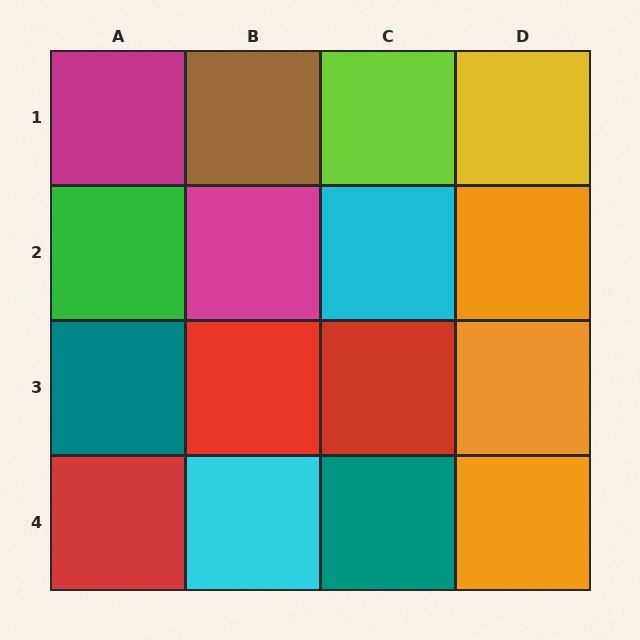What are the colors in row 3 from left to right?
Teal, red, red, orange.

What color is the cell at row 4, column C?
Teal.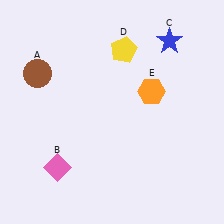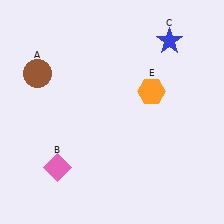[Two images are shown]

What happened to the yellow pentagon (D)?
The yellow pentagon (D) was removed in Image 2. It was in the top-right area of Image 1.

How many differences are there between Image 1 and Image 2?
There is 1 difference between the two images.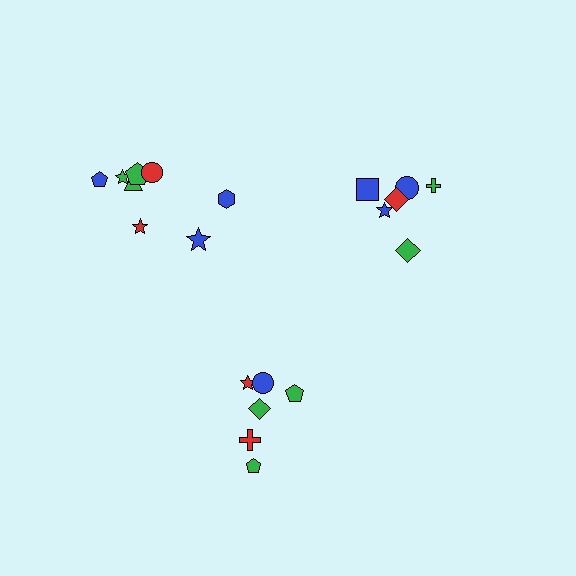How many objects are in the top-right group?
There are 6 objects.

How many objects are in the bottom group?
There are 6 objects.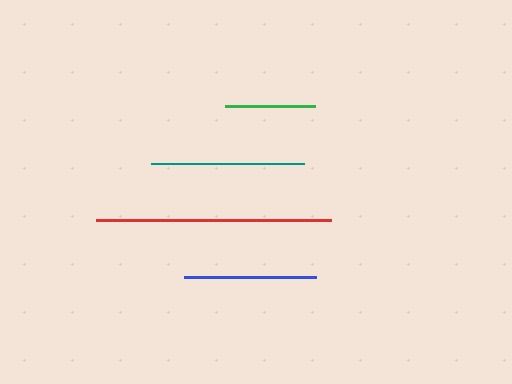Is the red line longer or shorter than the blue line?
The red line is longer than the blue line.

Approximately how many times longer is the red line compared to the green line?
The red line is approximately 2.6 times the length of the green line.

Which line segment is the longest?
The red line is the longest at approximately 235 pixels.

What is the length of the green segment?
The green segment is approximately 90 pixels long.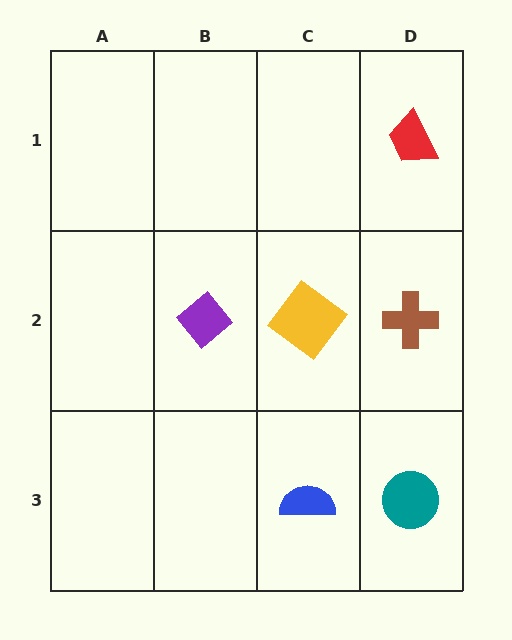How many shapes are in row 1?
1 shape.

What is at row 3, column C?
A blue semicircle.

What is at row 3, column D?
A teal circle.